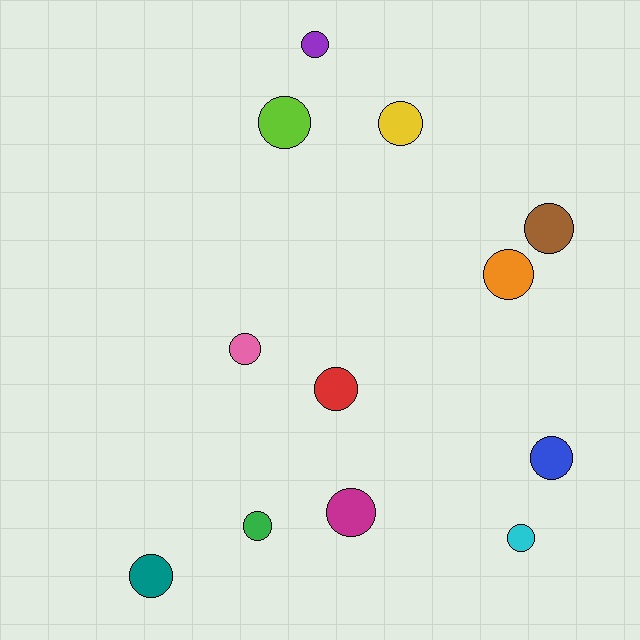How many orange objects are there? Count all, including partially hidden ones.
There is 1 orange object.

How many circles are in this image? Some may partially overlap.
There are 12 circles.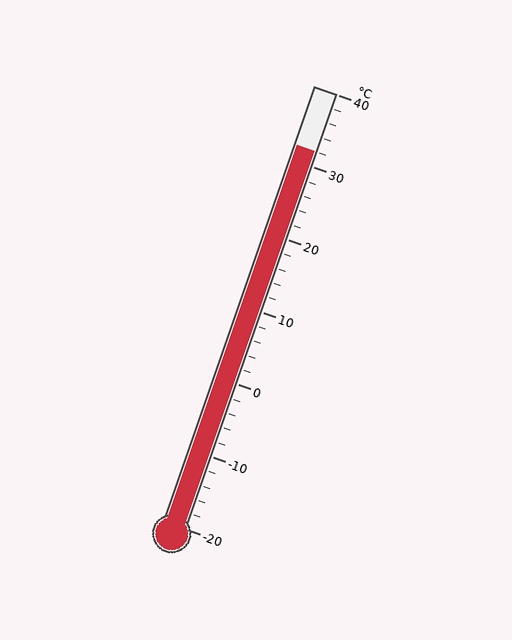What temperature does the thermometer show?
The thermometer shows approximately 32°C.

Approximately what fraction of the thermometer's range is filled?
The thermometer is filled to approximately 85% of its range.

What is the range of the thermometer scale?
The thermometer scale ranges from -20°C to 40°C.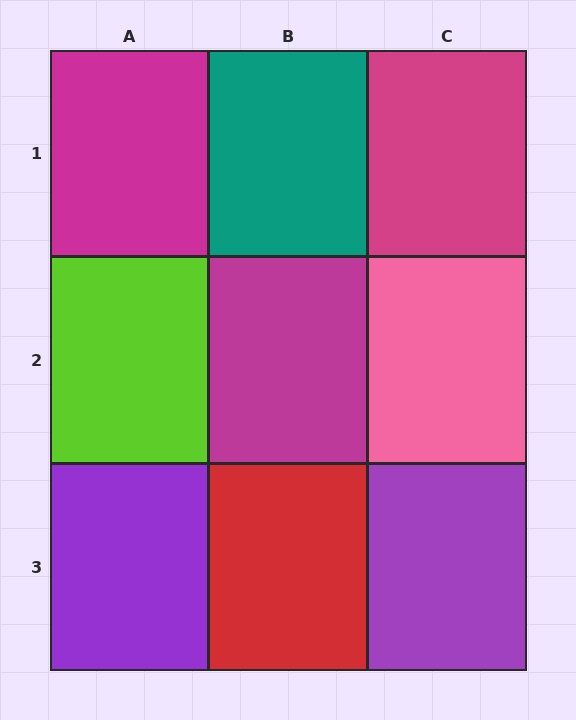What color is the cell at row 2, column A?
Lime.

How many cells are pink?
1 cell is pink.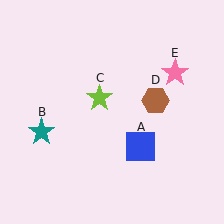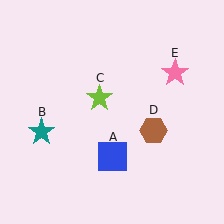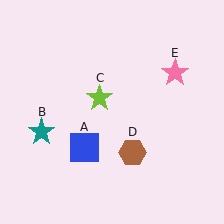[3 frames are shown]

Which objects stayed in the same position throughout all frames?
Teal star (object B) and lime star (object C) and pink star (object E) remained stationary.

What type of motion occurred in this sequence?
The blue square (object A), brown hexagon (object D) rotated clockwise around the center of the scene.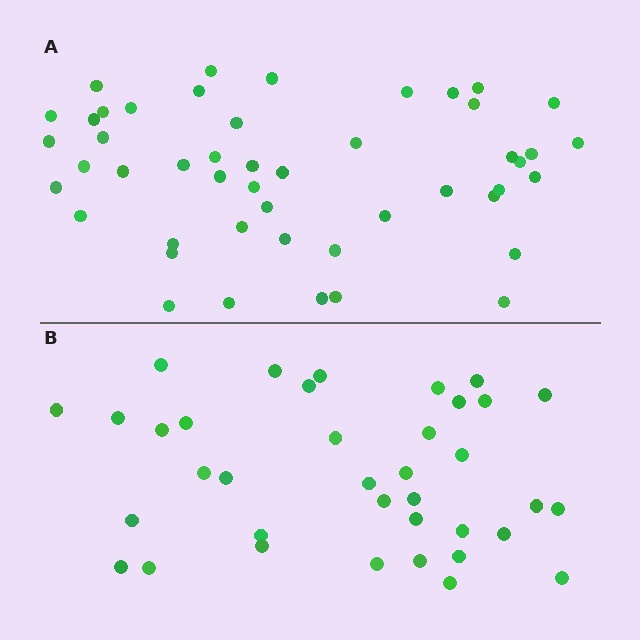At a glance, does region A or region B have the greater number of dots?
Region A (the top region) has more dots.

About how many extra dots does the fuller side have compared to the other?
Region A has roughly 12 or so more dots than region B.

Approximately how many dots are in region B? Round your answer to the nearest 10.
About 40 dots. (The exact count is 37, which rounds to 40.)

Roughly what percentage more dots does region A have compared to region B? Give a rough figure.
About 30% more.